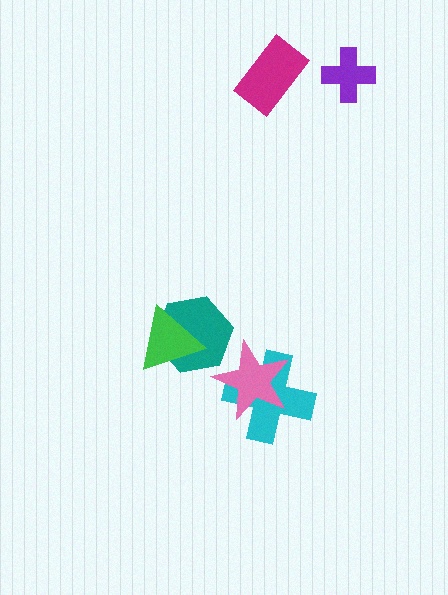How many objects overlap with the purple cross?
0 objects overlap with the purple cross.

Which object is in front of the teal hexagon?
The green triangle is in front of the teal hexagon.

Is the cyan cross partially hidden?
Yes, it is partially covered by another shape.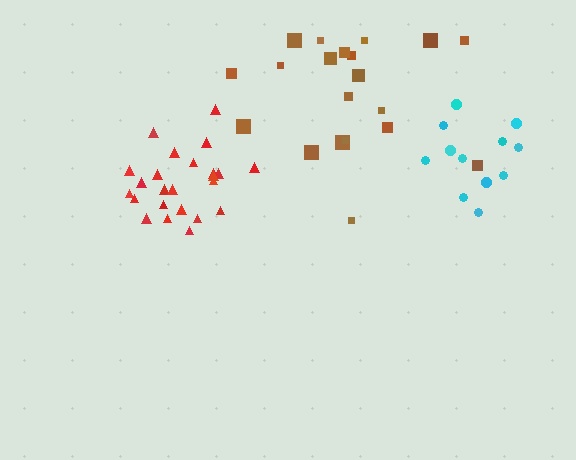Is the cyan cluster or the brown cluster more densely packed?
Cyan.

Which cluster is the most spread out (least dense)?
Brown.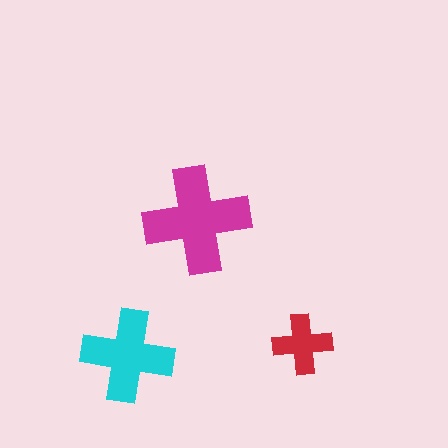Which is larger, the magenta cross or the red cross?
The magenta one.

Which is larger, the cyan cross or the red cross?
The cyan one.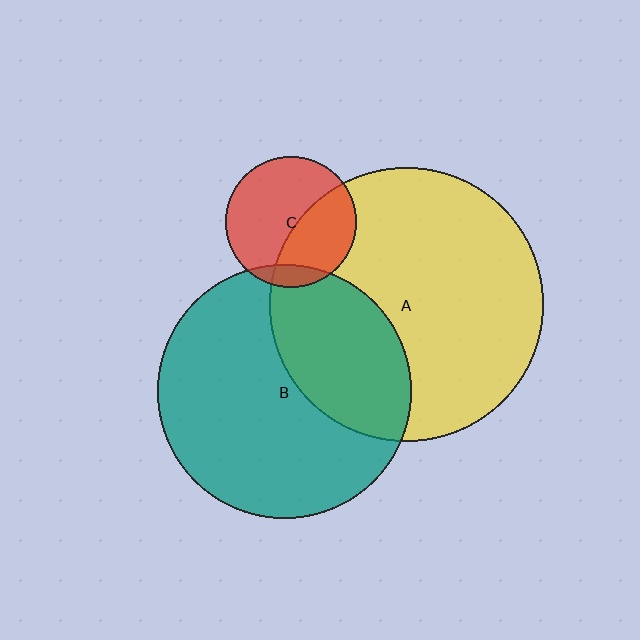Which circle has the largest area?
Circle A (yellow).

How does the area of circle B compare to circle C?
Approximately 3.8 times.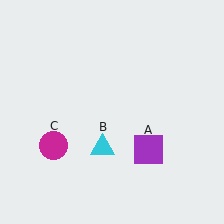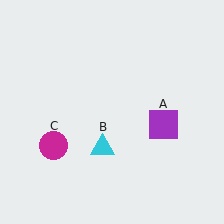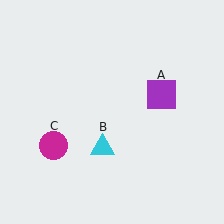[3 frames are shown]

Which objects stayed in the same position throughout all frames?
Cyan triangle (object B) and magenta circle (object C) remained stationary.